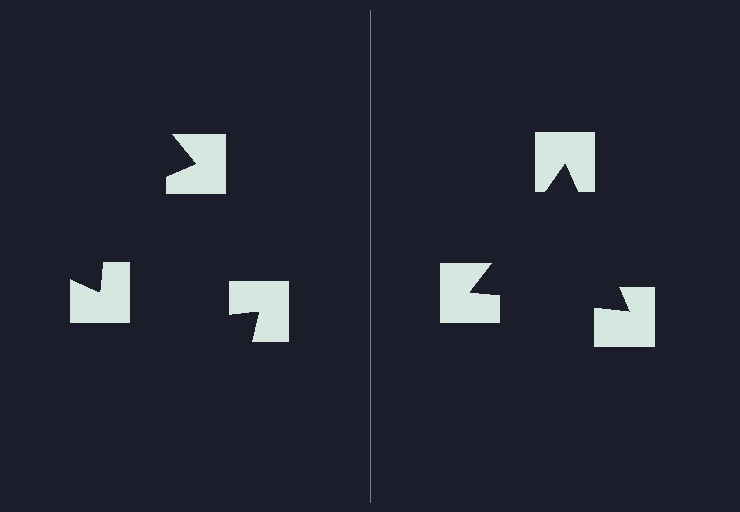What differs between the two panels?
The notched squares are positioned identically on both sides; only the wedge orientations differ. On the right they align to a triangle; on the left they are misaligned.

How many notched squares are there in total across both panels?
6 — 3 on each side.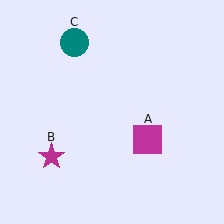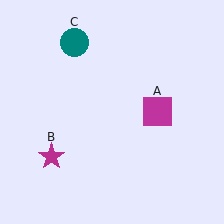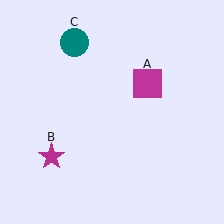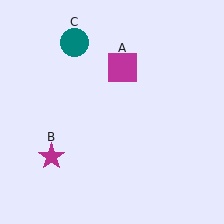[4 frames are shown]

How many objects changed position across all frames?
1 object changed position: magenta square (object A).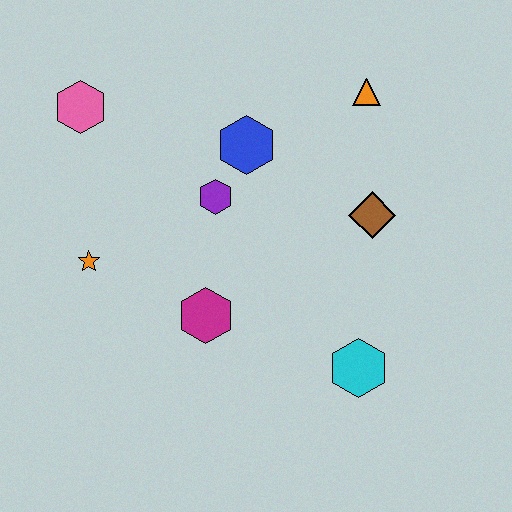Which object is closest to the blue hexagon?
The purple hexagon is closest to the blue hexagon.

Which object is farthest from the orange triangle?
The orange star is farthest from the orange triangle.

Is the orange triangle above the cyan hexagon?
Yes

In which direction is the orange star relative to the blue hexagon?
The orange star is to the left of the blue hexagon.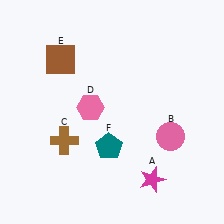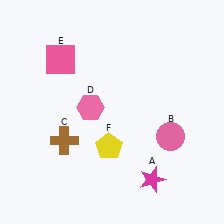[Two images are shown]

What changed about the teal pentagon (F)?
In Image 1, F is teal. In Image 2, it changed to yellow.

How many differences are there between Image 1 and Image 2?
There are 2 differences between the two images.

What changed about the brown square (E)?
In Image 1, E is brown. In Image 2, it changed to pink.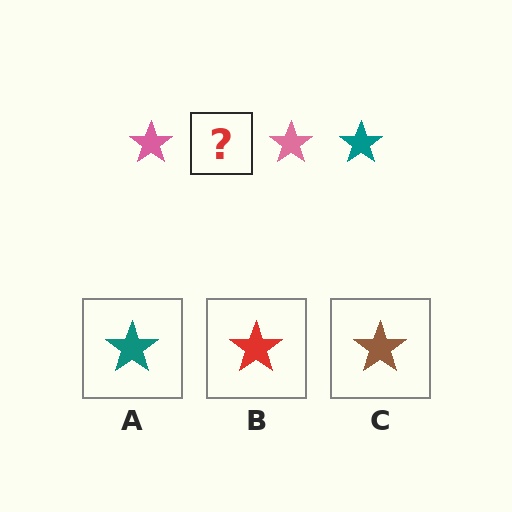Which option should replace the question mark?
Option A.